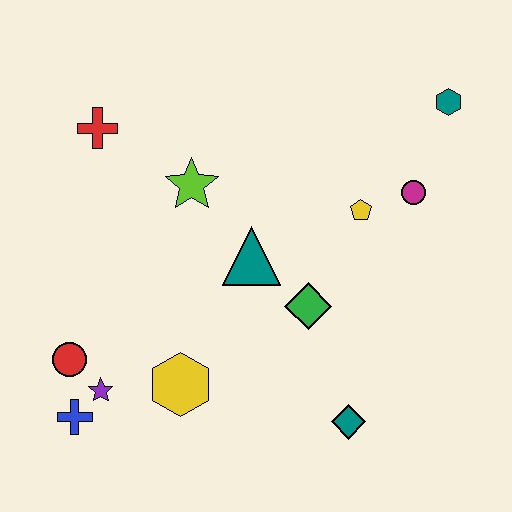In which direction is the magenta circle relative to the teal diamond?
The magenta circle is above the teal diamond.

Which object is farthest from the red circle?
The teal hexagon is farthest from the red circle.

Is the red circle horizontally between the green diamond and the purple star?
No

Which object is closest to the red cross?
The lime star is closest to the red cross.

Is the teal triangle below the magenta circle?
Yes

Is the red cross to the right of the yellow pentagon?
No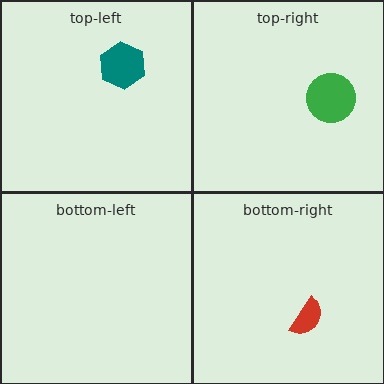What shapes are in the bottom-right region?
The red semicircle.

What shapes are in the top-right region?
The green circle.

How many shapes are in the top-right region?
1.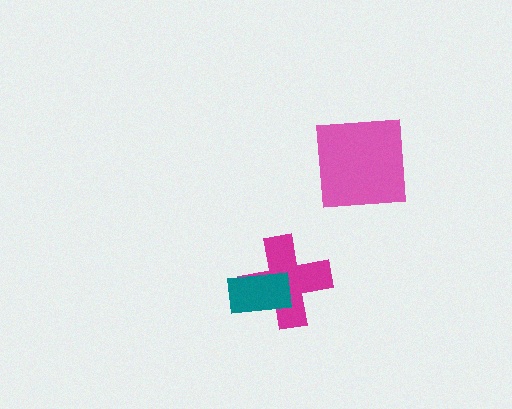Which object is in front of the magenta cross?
The teal rectangle is in front of the magenta cross.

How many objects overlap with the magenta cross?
1 object overlaps with the magenta cross.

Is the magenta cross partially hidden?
Yes, it is partially covered by another shape.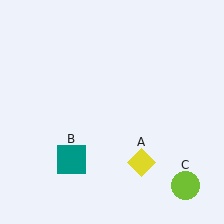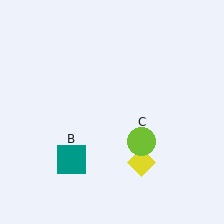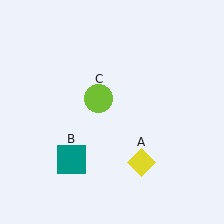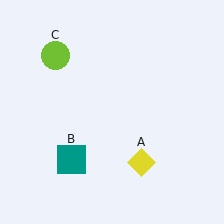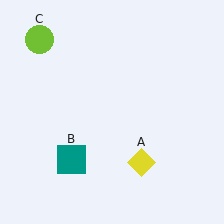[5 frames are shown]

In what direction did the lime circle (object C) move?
The lime circle (object C) moved up and to the left.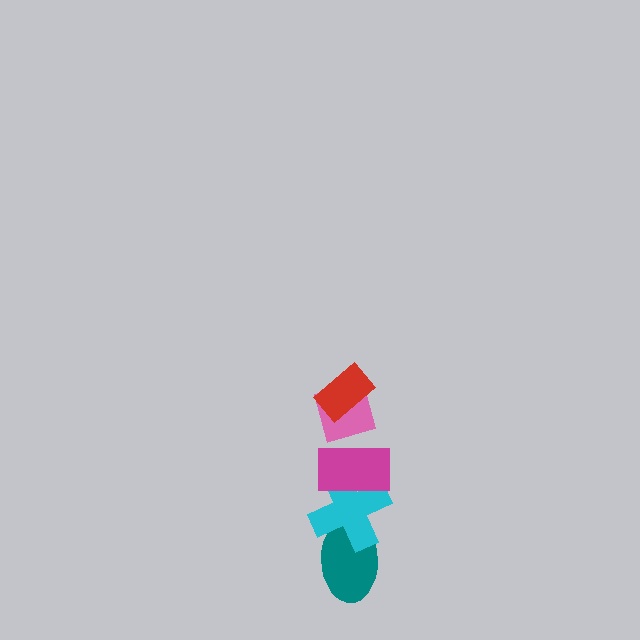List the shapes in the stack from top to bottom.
From top to bottom: the red rectangle, the pink diamond, the magenta rectangle, the cyan cross, the teal ellipse.